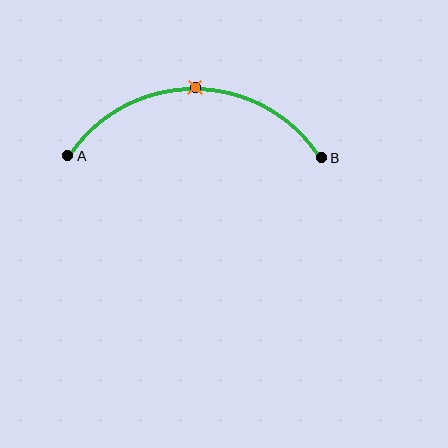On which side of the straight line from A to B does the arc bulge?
The arc bulges above the straight line connecting A and B.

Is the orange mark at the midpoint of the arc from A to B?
Yes. The orange mark lies on the arc at equal arc-length from both A and B — it is the arc midpoint.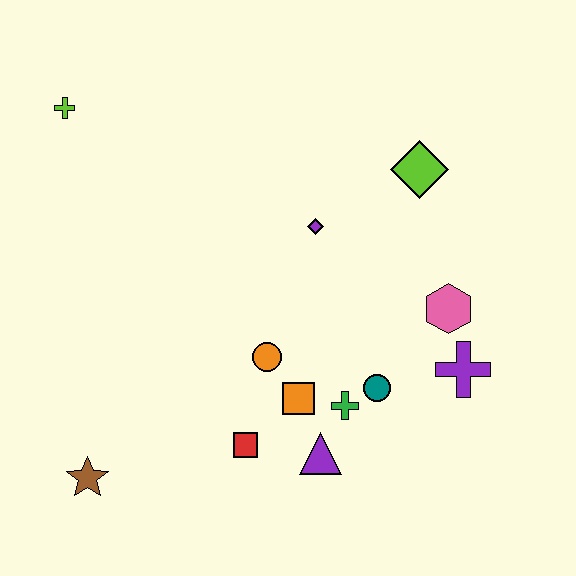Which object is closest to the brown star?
The red square is closest to the brown star.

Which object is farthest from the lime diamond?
The brown star is farthest from the lime diamond.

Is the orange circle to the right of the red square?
Yes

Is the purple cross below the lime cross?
Yes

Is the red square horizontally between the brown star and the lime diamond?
Yes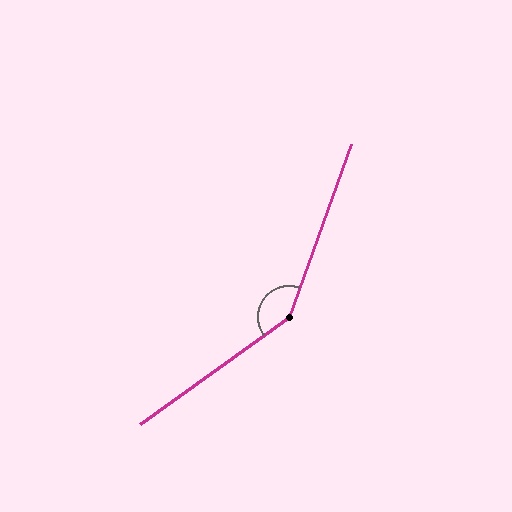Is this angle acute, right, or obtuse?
It is obtuse.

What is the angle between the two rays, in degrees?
Approximately 146 degrees.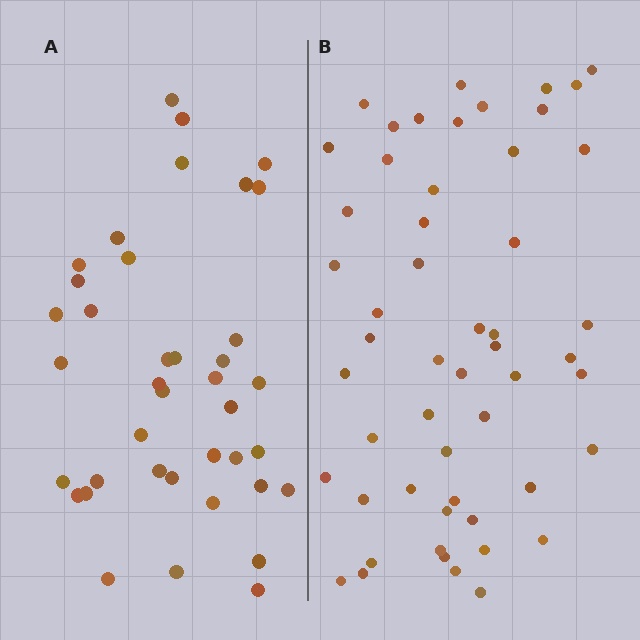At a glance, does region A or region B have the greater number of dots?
Region B (the right region) has more dots.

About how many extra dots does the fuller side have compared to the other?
Region B has approximately 15 more dots than region A.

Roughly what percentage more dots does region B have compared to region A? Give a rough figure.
About 35% more.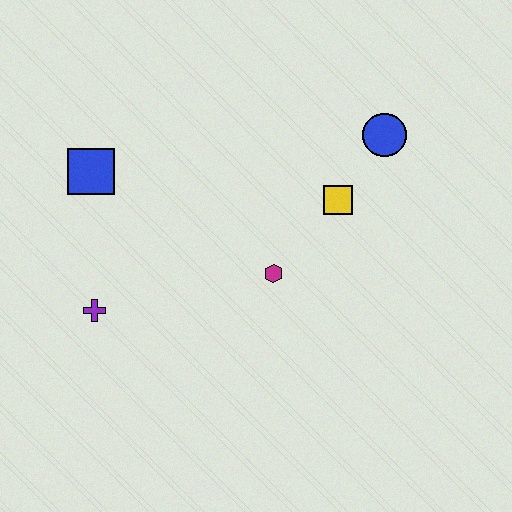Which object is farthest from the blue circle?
The purple cross is farthest from the blue circle.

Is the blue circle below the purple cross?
No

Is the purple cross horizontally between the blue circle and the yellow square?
No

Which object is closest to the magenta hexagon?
The yellow square is closest to the magenta hexagon.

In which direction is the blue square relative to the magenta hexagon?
The blue square is to the left of the magenta hexagon.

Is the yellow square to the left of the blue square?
No